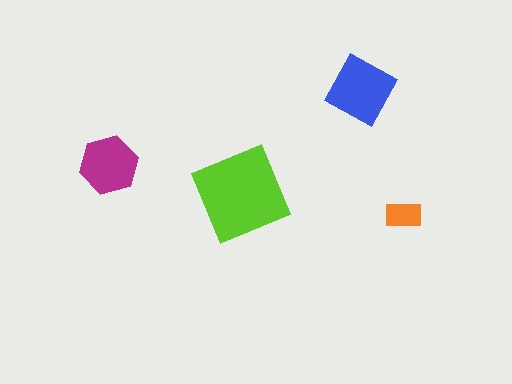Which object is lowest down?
The orange rectangle is bottommost.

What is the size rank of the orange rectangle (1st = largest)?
4th.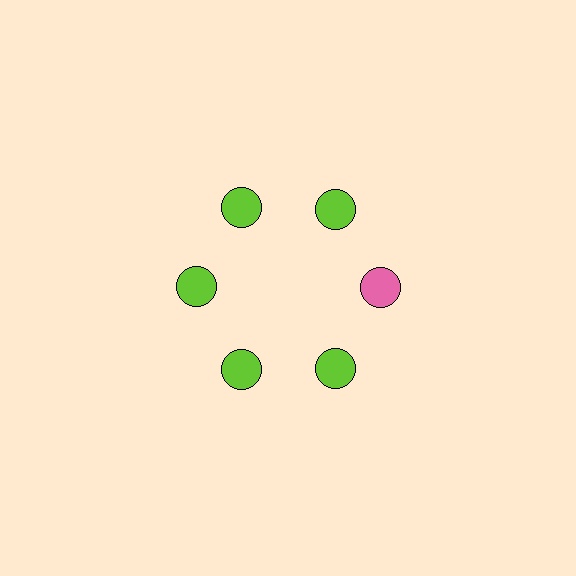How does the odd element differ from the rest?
It has a different color: pink instead of lime.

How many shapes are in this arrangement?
There are 6 shapes arranged in a ring pattern.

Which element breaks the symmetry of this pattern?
The pink circle at roughly the 3 o'clock position breaks the symmetry. All other shapes are lime circles.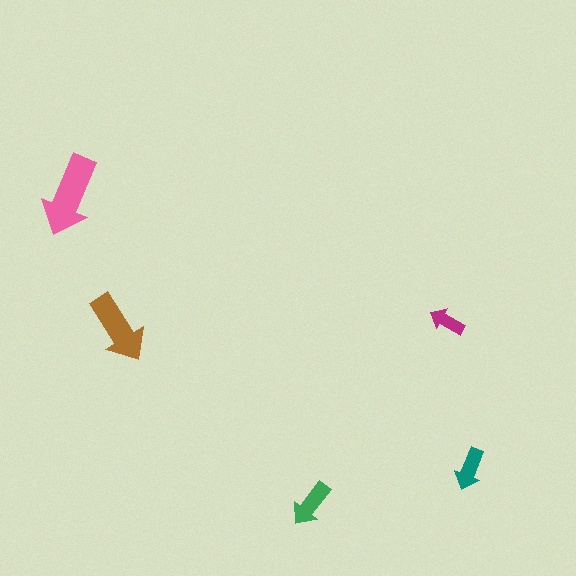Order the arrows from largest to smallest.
the pink one, the brown one, the green one, the teal one, the magenta one.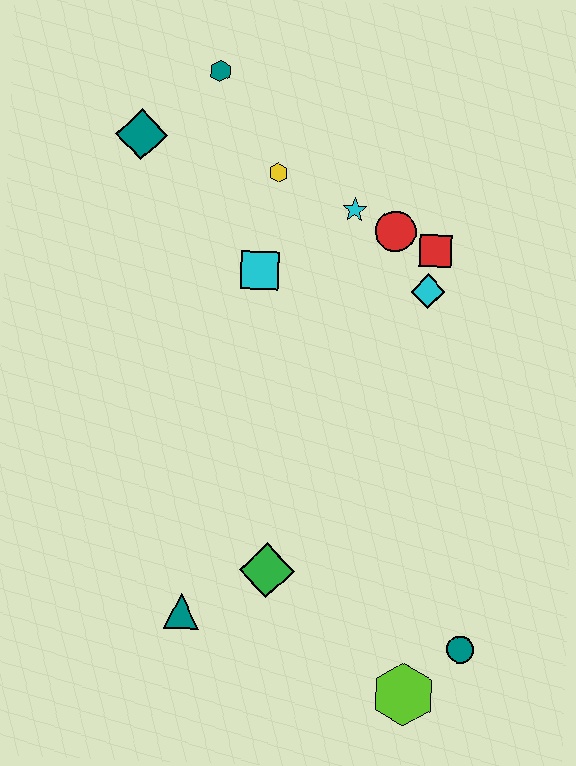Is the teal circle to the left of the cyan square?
No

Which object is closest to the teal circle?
The lime hexagon is closest to the teal circle.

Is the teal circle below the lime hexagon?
No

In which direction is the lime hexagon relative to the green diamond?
The lime hexagon is to the right of the green diamond.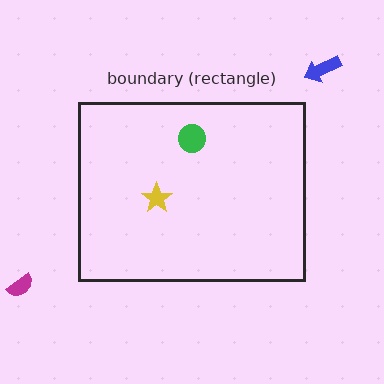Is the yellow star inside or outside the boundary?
Inside.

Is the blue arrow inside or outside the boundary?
Outside.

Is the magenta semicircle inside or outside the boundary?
Outside.